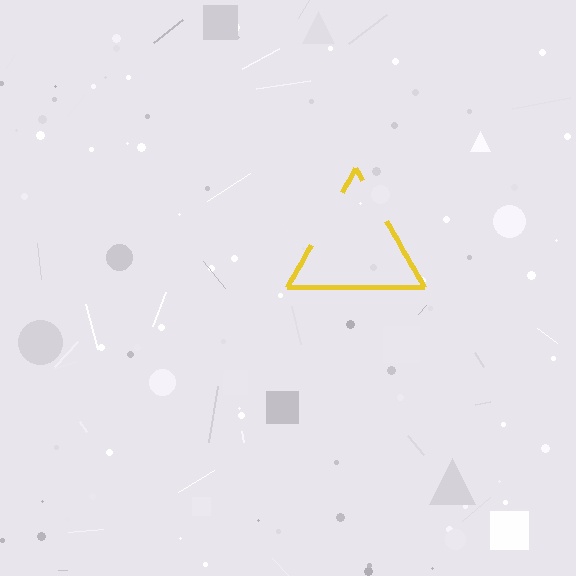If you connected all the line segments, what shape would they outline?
They would outline a triangle.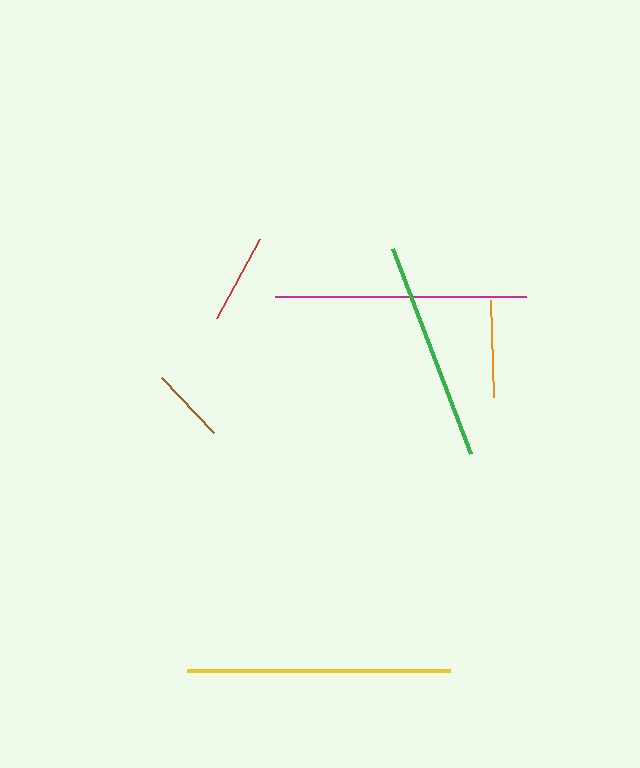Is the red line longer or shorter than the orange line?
The orange line is longer than the red line.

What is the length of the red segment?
The red segment is approximately 90 pixels long.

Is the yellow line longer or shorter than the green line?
The yellow line is longer than the green line.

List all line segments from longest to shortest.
From longest to shortest: yellow, magenta, green, orange, red, brown.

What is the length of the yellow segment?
The yellow segment is approximately 263 pixels long.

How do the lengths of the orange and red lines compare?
The orange and red lines are approximately the same length.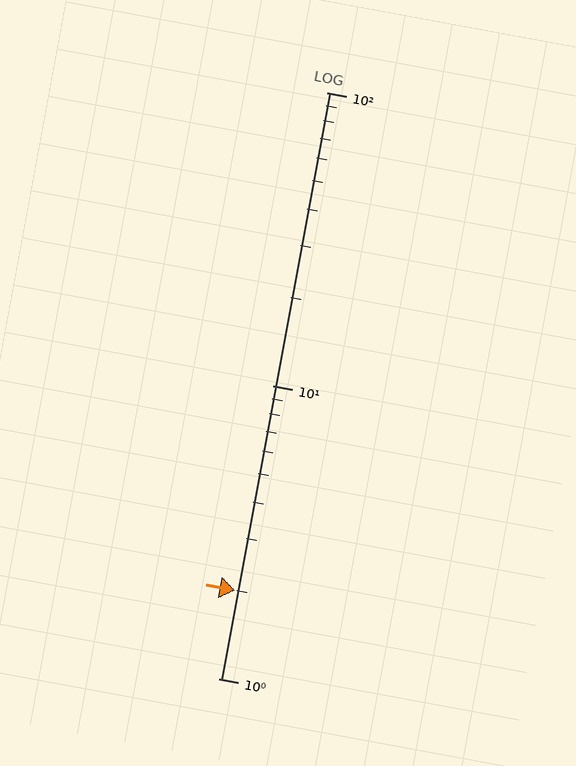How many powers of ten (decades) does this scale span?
The scale spans 2 decades, from 1 to 100.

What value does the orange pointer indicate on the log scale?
The pointer indicates approximately 2.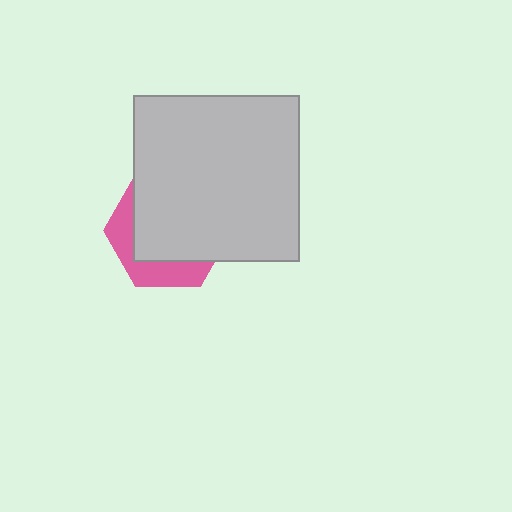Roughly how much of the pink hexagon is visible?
A small part of it is visible (roughly 32%).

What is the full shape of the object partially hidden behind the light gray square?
The partially hidden object is a pink hexagon.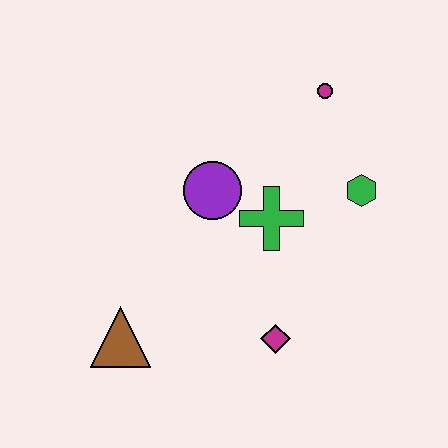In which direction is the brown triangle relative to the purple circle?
The brown triangle is below the purple circle.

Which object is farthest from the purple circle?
The brown triangle is farthest from the purple circle.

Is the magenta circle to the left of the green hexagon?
Yes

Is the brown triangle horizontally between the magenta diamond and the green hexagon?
No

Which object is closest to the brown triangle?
The magenta diamond is closest to the brown triangle.